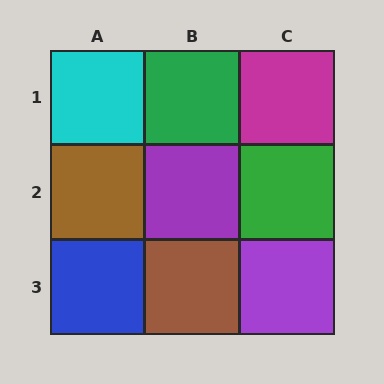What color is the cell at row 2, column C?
Green.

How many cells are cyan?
1 cell is cyan.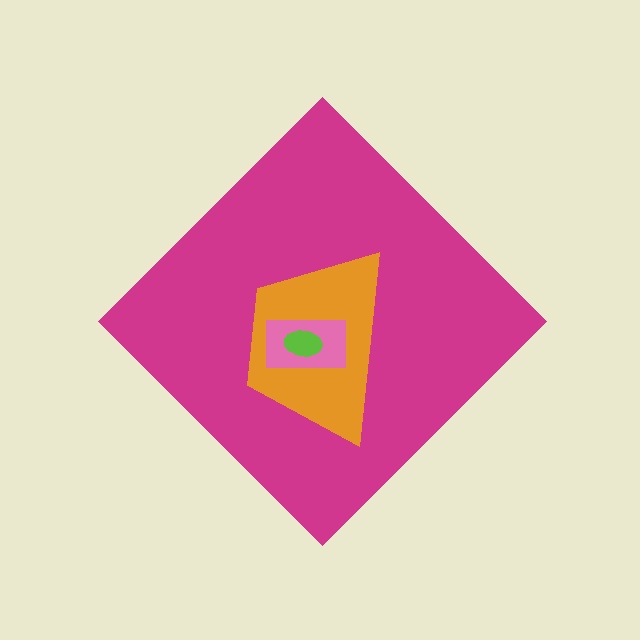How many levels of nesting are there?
4.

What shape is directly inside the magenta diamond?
The orange trapezoid.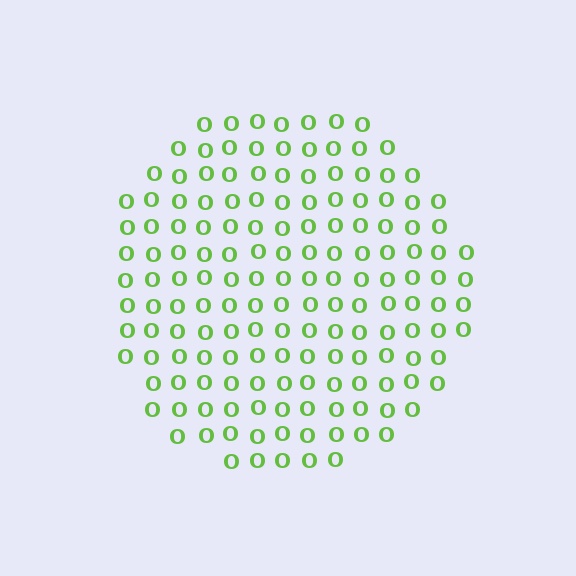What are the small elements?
The small elements are letter O's.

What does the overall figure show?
The overall figure shows a circle.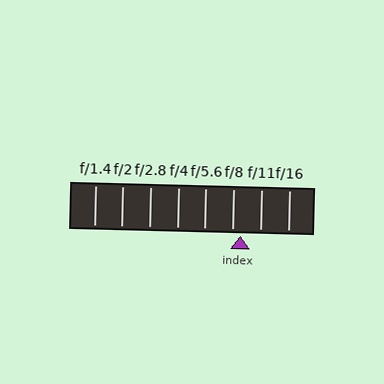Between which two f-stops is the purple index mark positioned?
The index mark is between f/8 and f/11.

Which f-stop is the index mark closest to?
The index mark is closest to f/8.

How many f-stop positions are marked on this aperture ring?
There are 8 f-stop positions marked.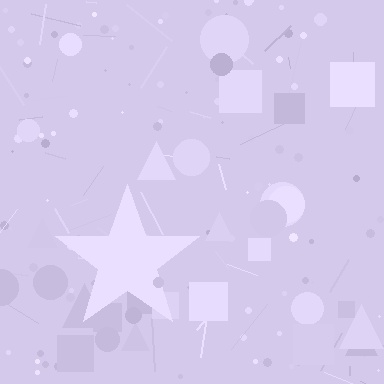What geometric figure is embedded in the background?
A star is embedded in the background.